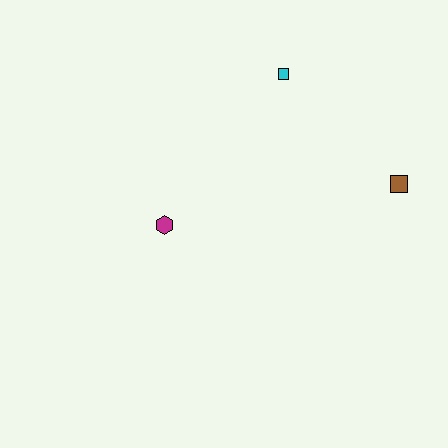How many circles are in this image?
There are no circles.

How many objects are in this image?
There are 3 objects.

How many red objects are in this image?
There are no red objects.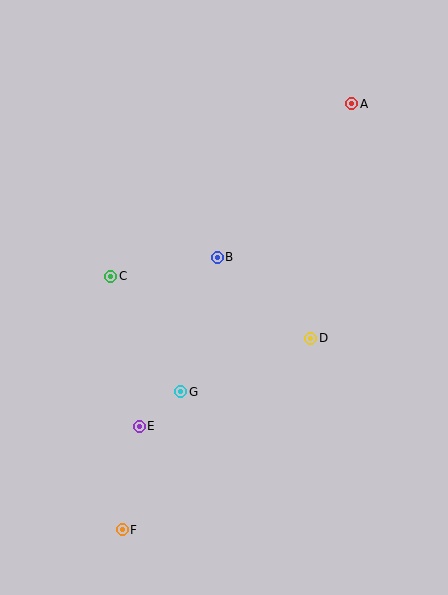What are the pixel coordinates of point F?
Point F is at (122, 530).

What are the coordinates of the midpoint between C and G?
The midpoint between C and G is at (146, 334).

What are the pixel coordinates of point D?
Point D is at (311, 338).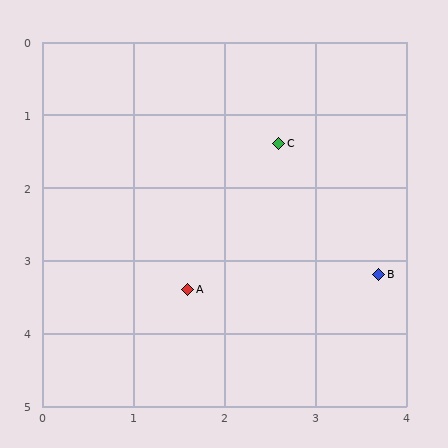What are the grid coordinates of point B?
Point B is at approximately (3.7, 3.2).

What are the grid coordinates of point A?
Point A is at approximately (1.6, 3.4).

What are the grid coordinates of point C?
Point C is at approximately (2.6, 1.4).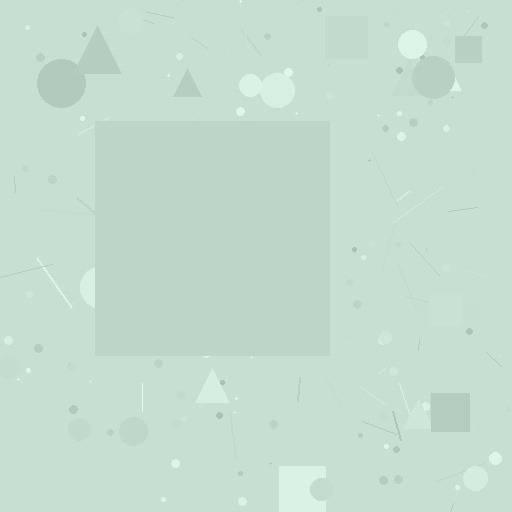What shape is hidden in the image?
A square is hidden in the image.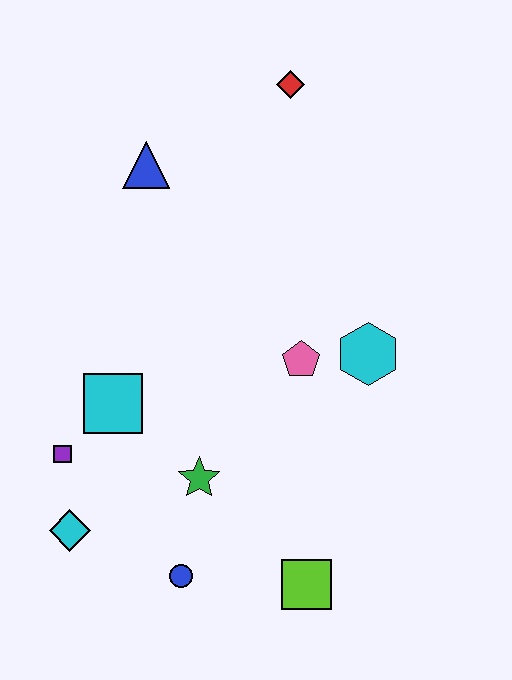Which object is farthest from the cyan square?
The red diamond is farthest from the cyan square.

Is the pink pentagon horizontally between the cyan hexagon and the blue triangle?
Yes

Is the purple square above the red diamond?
No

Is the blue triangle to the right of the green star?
No